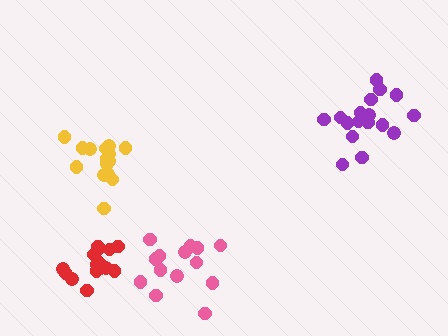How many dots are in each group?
Group 1: 15 dots, Group 2: 15 dots, Group 3: 14 dots, Group 4: 17 dots (61 total).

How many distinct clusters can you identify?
There are 4 distinct clusters.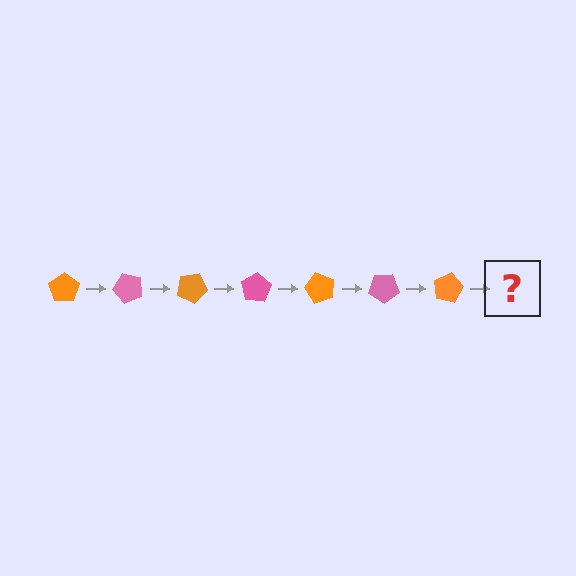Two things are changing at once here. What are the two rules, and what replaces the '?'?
The two rules are that it rotates 50 degrees each step and the color cycles through orange and pink. The '?' should be a pink pentagon, rotated 350 degrees from the start.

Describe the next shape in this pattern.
It should be a pink pentagon, rotated 350 degrees from the start.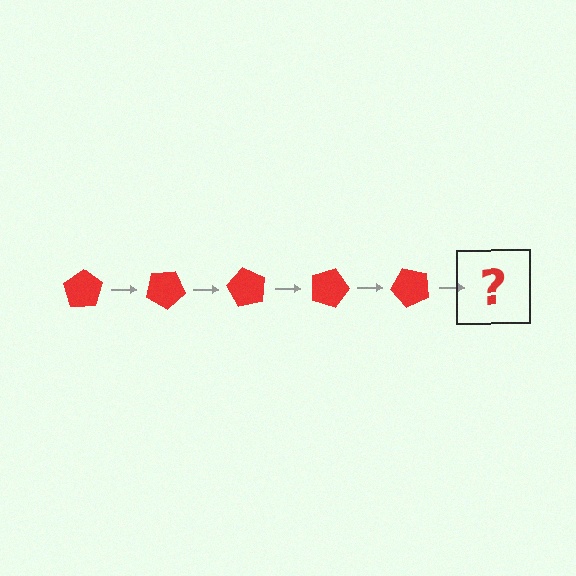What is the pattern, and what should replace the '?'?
The pattern is that the pentagon rotates 30 degrees each step. The '?' should be a red pentagon rotated 150 degrees.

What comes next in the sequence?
The next element should be a red pentagon rotated 150 degrees.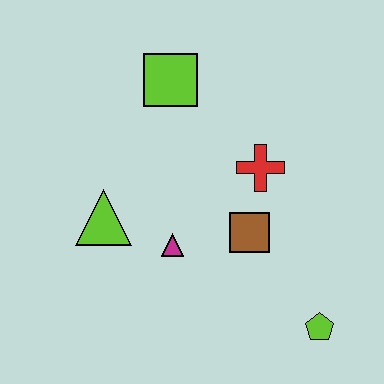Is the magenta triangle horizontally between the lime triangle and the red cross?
Yes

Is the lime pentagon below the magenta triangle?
Yes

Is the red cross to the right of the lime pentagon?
No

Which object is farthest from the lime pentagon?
The lime square is farthest from the lime pentagon.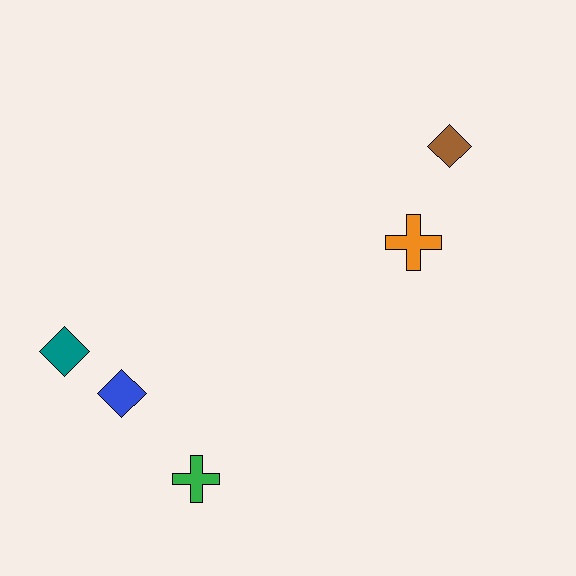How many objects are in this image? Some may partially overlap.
There are 5 objects.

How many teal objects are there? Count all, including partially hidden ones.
There is 1 teal object.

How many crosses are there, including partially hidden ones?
There are 2 crosses.